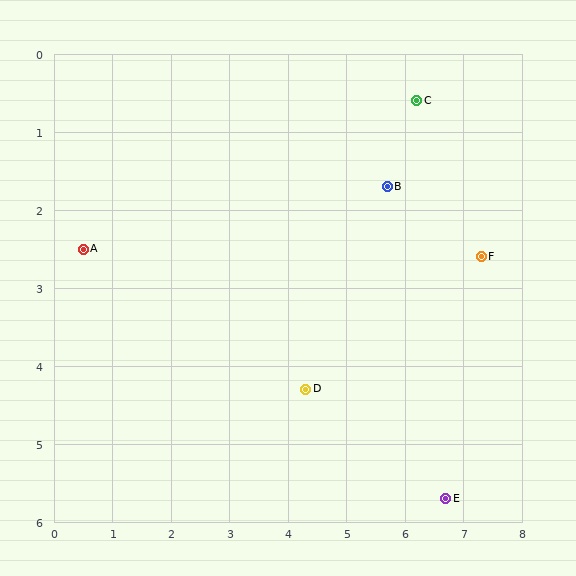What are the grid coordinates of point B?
Point B is at approximately (5.7, 1.7).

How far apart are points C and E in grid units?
Points C and E are about 5.1 grid units apart.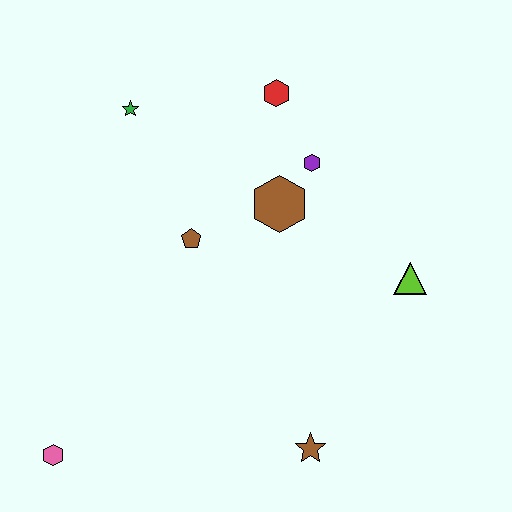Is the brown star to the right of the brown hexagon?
Yes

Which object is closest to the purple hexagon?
The brown hexagon is closest to the purple hexagon.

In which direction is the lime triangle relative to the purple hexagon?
The lime triangle is below the purple hexagon.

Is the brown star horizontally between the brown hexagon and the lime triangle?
Yes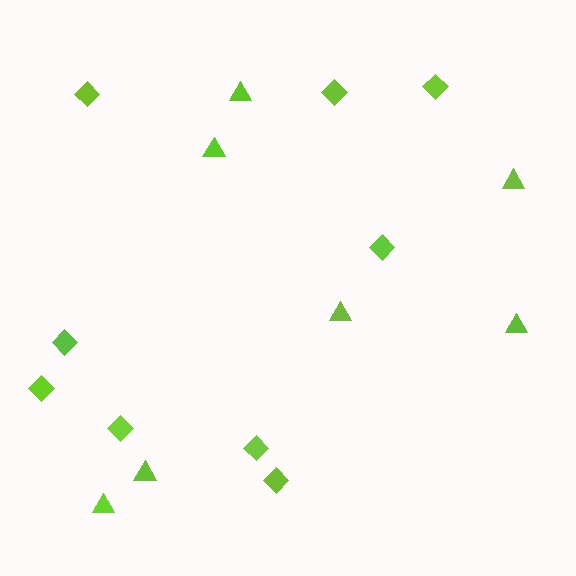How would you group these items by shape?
There are 2 groups: one group of diamonds (9) and one group of triangles (7).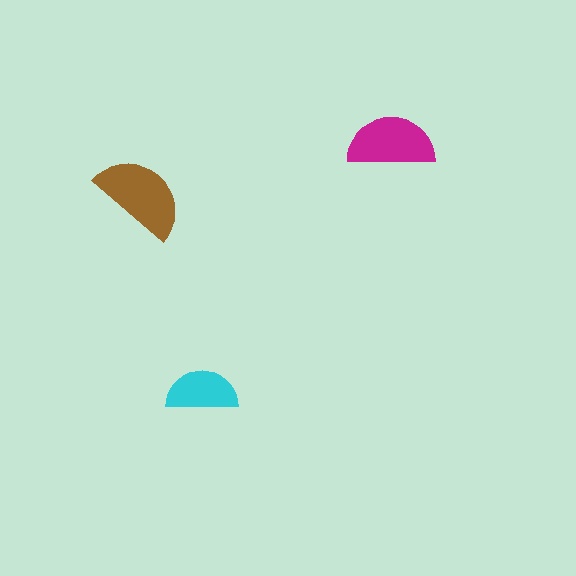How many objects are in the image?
There are 3 objects in the image.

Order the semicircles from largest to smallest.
the brown one, the magenta one, the cyan one.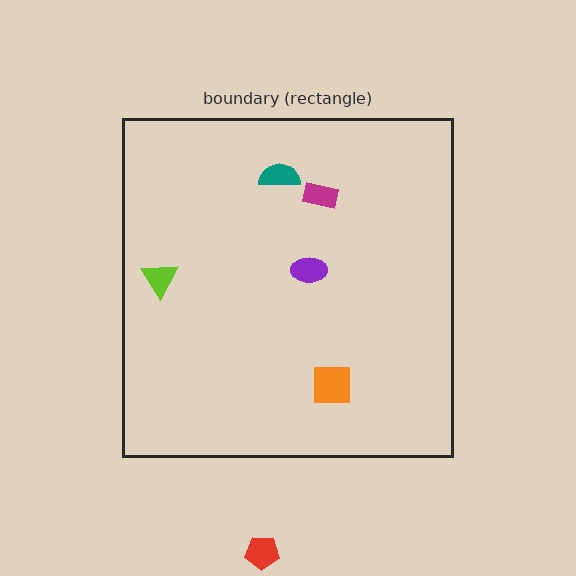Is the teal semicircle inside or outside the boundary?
Inside.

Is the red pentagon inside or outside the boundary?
Outside.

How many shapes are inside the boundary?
5 inside, 1 outside.